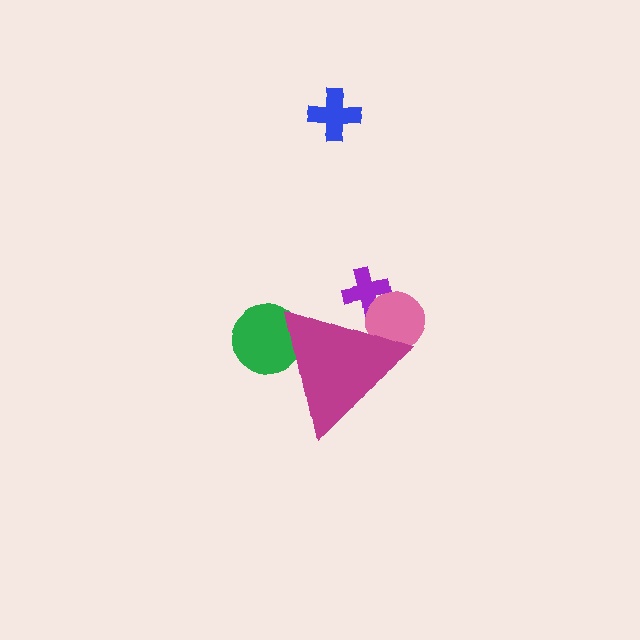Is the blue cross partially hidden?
No, the blue cross is fully visible.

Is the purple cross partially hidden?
Yes, the purple cross is partially hidden behind the magenta triangle.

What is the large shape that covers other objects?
A magenta triangle.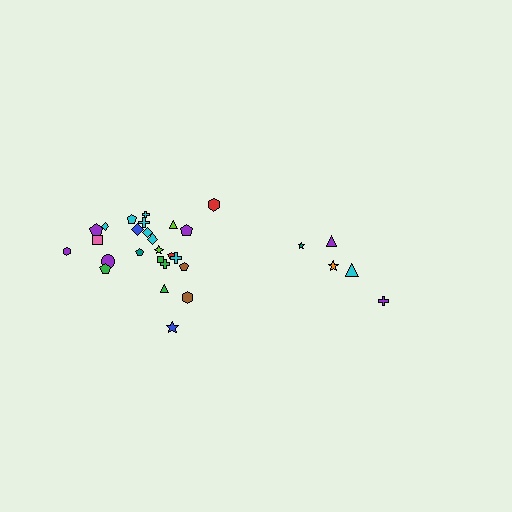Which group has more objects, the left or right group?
The left group.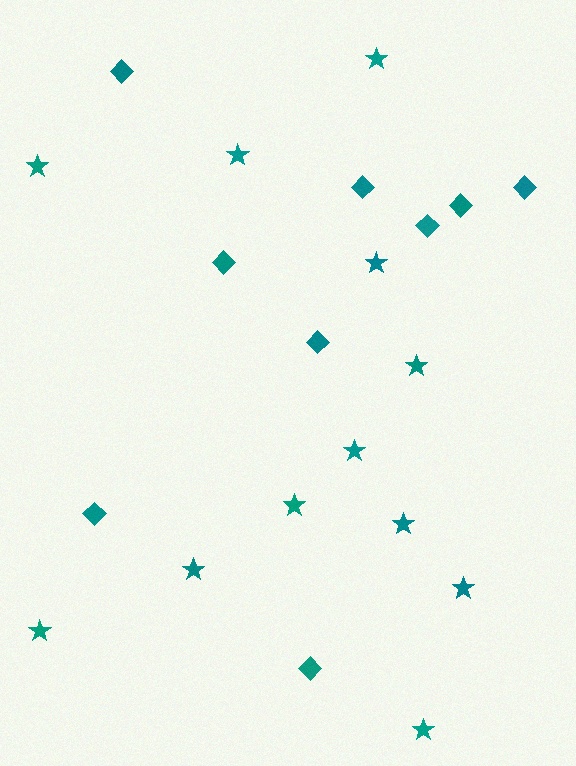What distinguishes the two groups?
There are 2 groups: one group of stars (12) and one group of diamonds (9).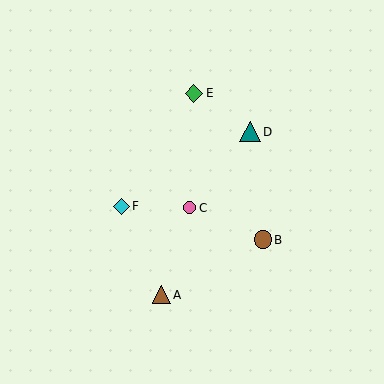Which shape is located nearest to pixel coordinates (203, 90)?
The green diamond (labeled E) at (194, 93) is nearest to that location.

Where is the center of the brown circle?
The center of the brown circle is at (263, 240).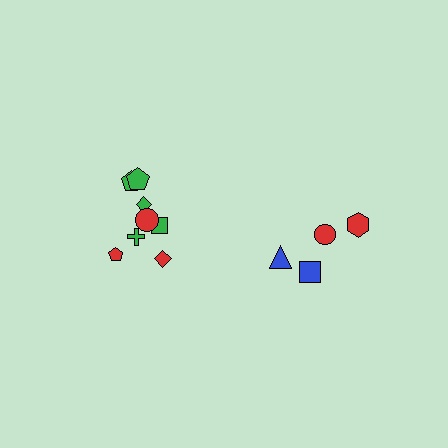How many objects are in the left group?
There are 8 objects.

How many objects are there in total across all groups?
There are 12 objects.